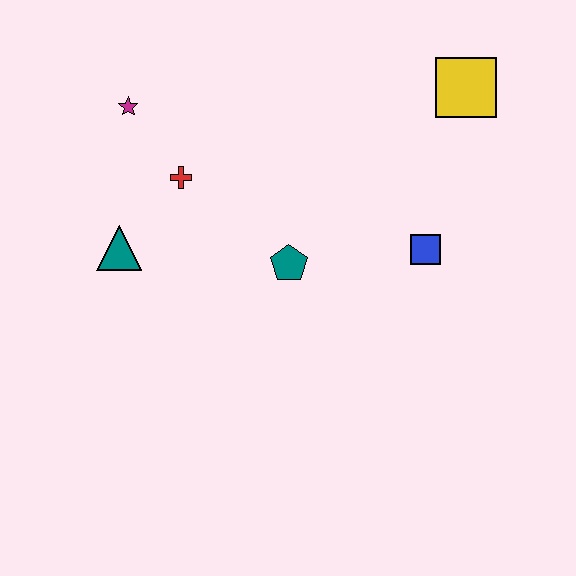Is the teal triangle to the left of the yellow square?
Yes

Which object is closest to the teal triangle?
The red cross is closest to the teal triangle.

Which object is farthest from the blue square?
The magenta star is farthest from the blue square.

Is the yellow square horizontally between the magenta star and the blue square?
No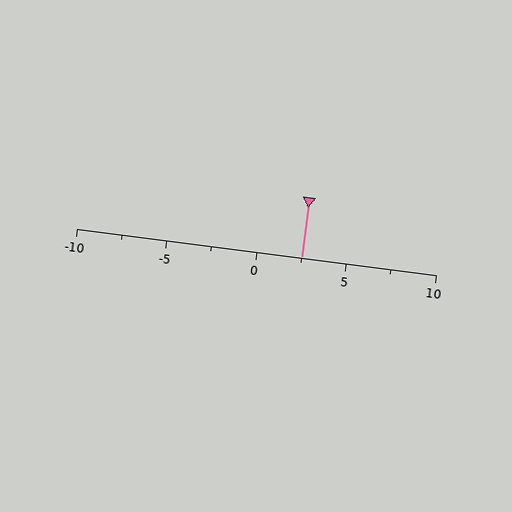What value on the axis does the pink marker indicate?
The marker indicates approximately 2.5.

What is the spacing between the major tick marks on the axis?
The major ticks are spaced 5 apart.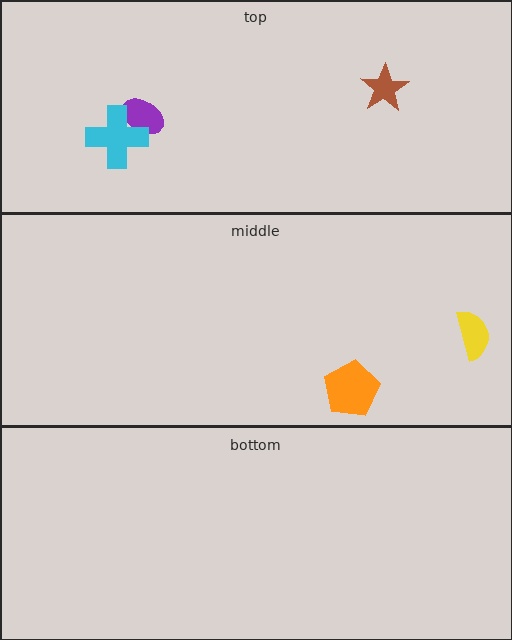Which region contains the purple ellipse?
The top region.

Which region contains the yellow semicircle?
The middle region.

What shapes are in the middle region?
The orange pentagon, the yellow semicircle.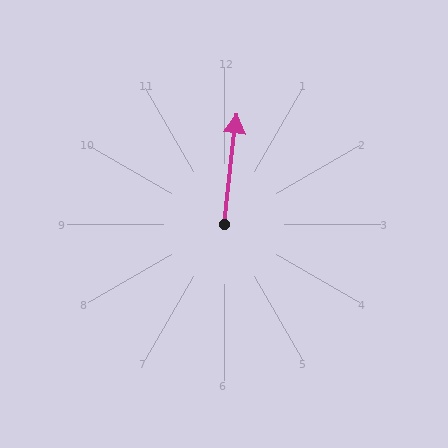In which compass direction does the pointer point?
North.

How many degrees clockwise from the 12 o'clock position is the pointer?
Approximately 7 degrees.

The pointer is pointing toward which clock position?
Roughly 12 o'clock.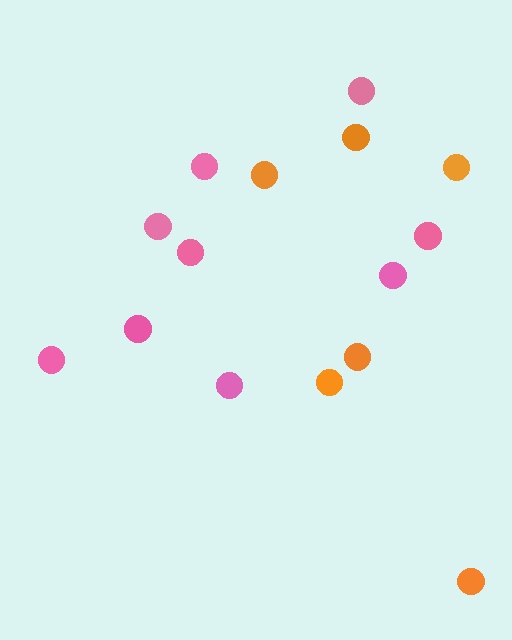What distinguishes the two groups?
There are 2 groups: one group of orange circles (6) and one group of pink circles (9).